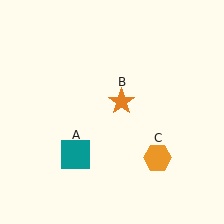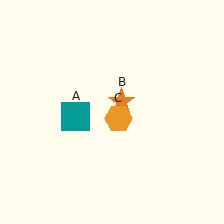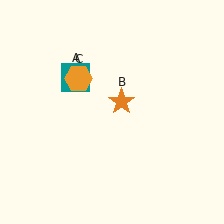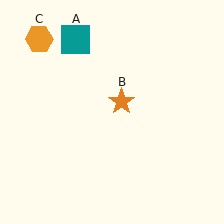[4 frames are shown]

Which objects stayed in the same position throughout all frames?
Orange star (object B) remained stationary.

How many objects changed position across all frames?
2 objects changed position: teal square (object A), orange hexagon (object C).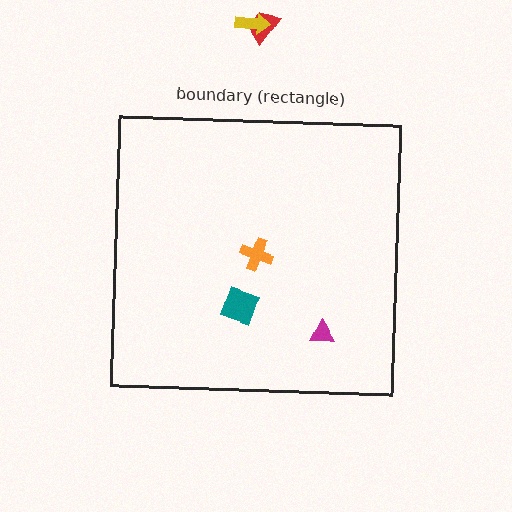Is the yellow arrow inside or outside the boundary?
Outside.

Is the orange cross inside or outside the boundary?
Inside.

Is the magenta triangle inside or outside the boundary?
Inside.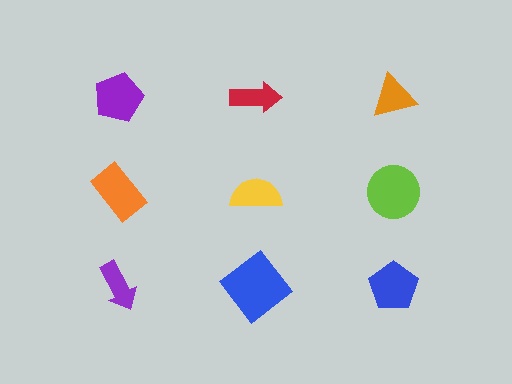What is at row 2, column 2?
A yellow semicircle.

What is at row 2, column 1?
An orange rectangle.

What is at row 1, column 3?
An orange triangle.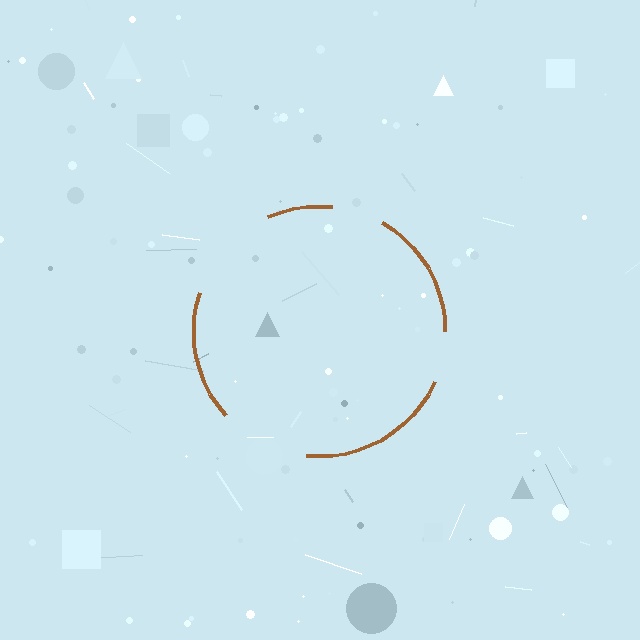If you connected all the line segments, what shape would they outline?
They would outline a circle.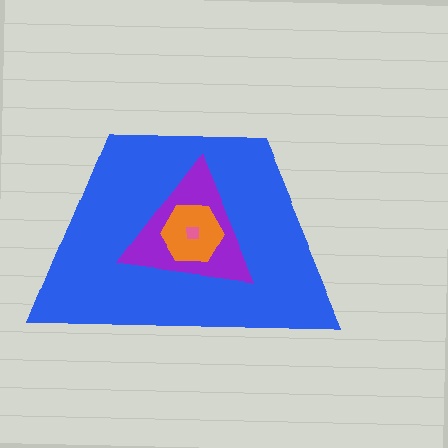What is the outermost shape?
The blue trapezoid.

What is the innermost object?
The pink square.